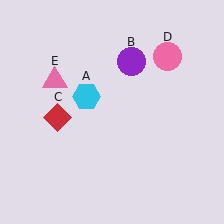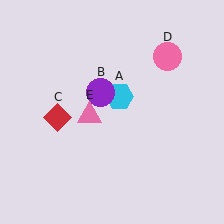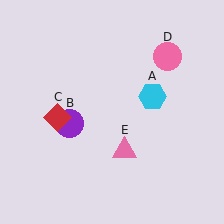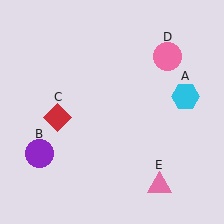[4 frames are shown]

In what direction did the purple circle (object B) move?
The purple circle (object B) moved down and to the left.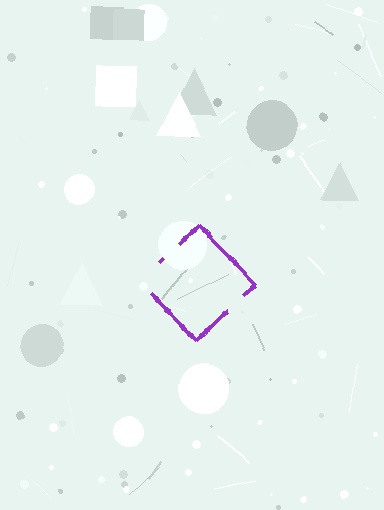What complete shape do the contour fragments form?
The contour fragments form a diamond.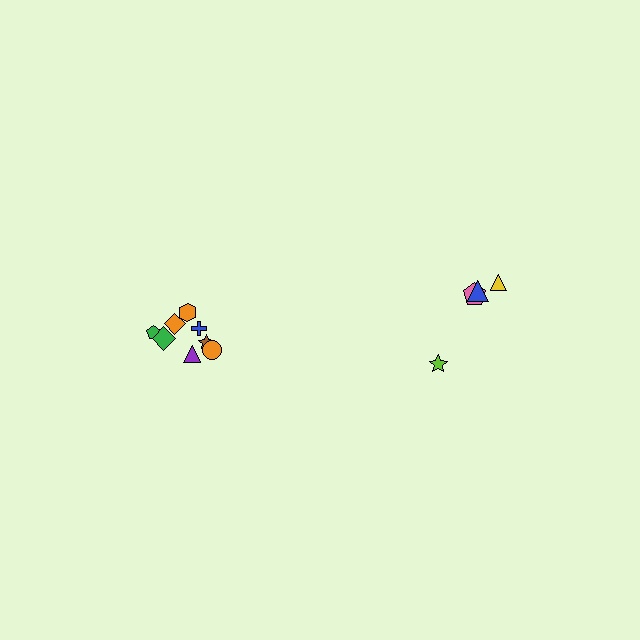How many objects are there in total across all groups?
There are 12 objects.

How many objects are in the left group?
There are 8 objects.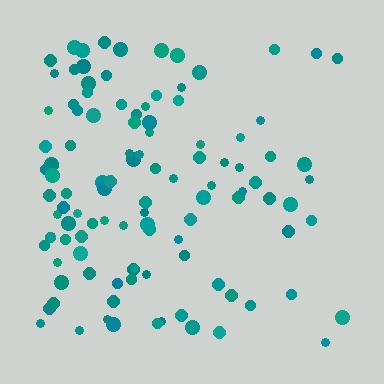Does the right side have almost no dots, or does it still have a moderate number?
Still a moderate number, just noticeably fewer than the left.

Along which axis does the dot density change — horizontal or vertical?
Horizontal.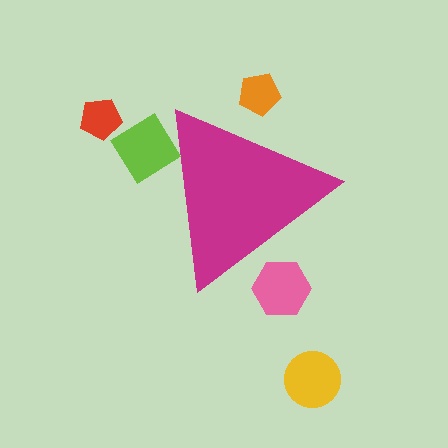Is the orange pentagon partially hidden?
Yes, the orange pentagon is partially hidden behind the magenta triangle.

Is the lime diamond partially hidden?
Yes, the lime diamond is partially hidden behind the magenta triangle.